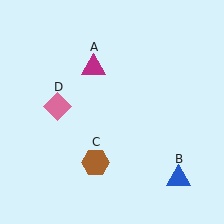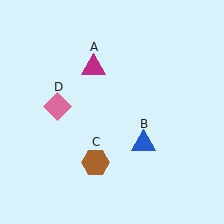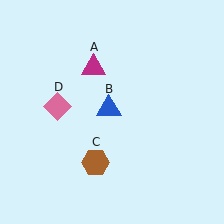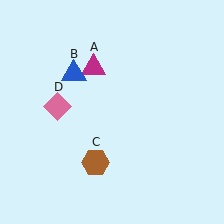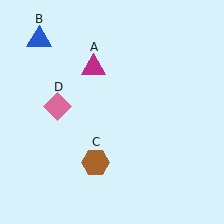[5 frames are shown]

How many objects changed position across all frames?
1 object changed position: blue triangle (object B).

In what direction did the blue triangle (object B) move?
The blue triangle (object B) moved up and to the left.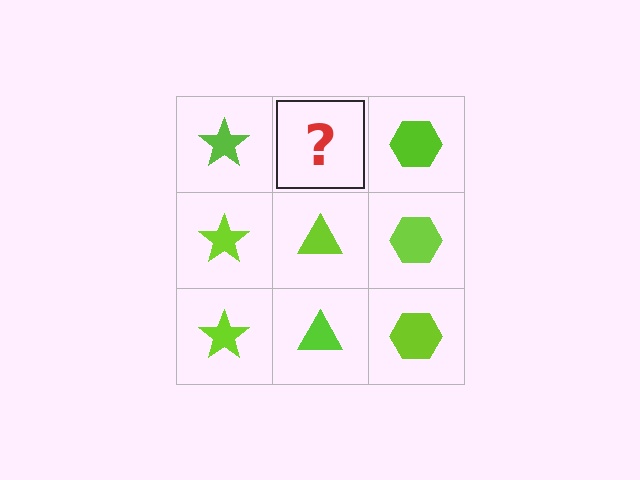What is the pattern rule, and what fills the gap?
The rule is that each column has a consistent shape. The gap should be filled with a lime triangle.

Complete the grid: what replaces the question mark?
The question mark should be replaced with a lime triangle.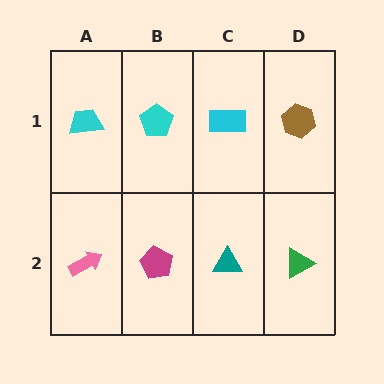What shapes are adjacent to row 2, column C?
A cyan rectangle (row 1, column C), a magenta pentagon (row 2, column B), a green triangle (row 2, column D).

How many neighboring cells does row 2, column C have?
3.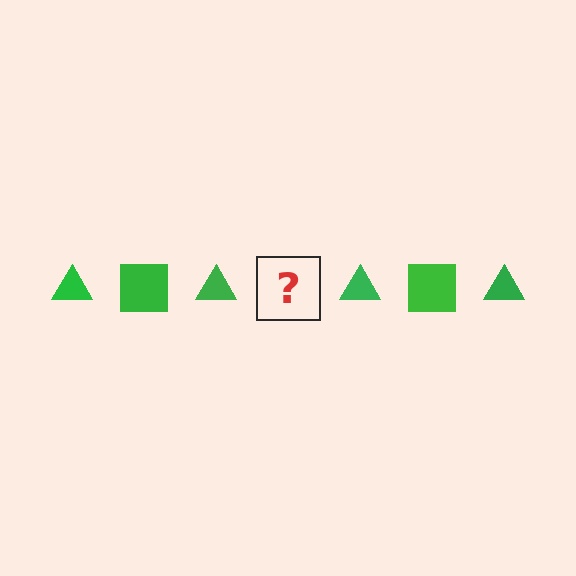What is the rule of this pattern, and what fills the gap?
The rule is that the pattern cycles through triangle, square shapes in green. The gap should be filled with a green square.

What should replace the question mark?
The question mark should be replaced with a green square.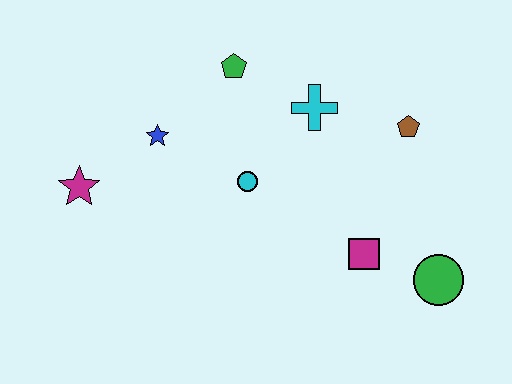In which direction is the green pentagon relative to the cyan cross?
The green pentagon is to the left of the cyan cross.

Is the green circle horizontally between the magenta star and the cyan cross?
No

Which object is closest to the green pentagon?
The cyan cross is closest to the green pentagon.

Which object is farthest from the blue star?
The green circle is farthest from the blue star.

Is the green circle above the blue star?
No